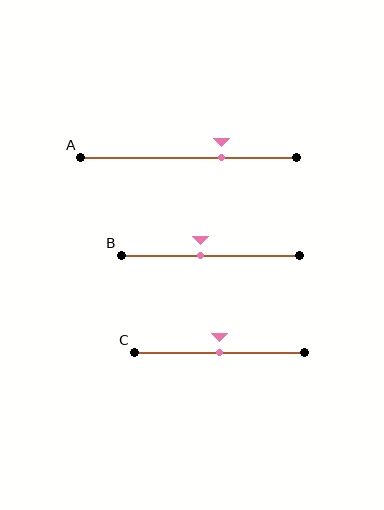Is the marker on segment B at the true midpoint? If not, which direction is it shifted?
No, the marker on segment B is shifted to the left by about 5% of the segment length.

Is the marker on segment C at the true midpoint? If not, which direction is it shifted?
Yes, the marker on segment C is at the true midpoint.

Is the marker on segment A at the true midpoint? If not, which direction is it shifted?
No, the marker on segment A is shifted to the right by about 15% of the segment length.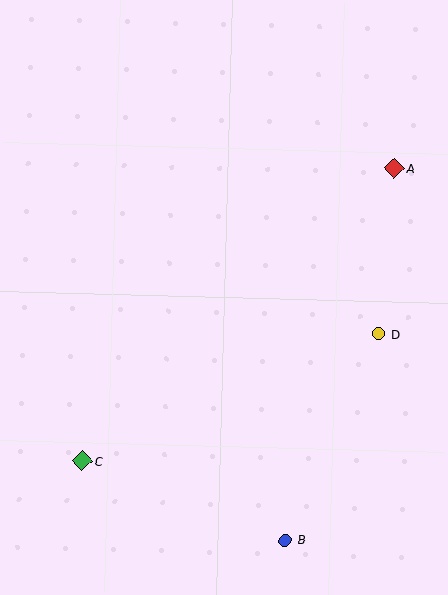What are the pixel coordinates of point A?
Point A is at (395, 168).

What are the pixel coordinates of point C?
Point C is at (82, 461).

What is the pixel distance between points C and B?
The distance between C and B is 218 pixels.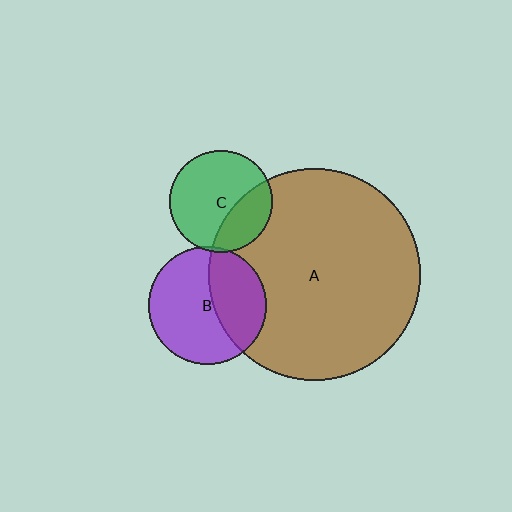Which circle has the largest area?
Circle A (brown).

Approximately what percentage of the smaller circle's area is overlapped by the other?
Approximately 5%.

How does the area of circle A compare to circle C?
Approximately 4.3 times.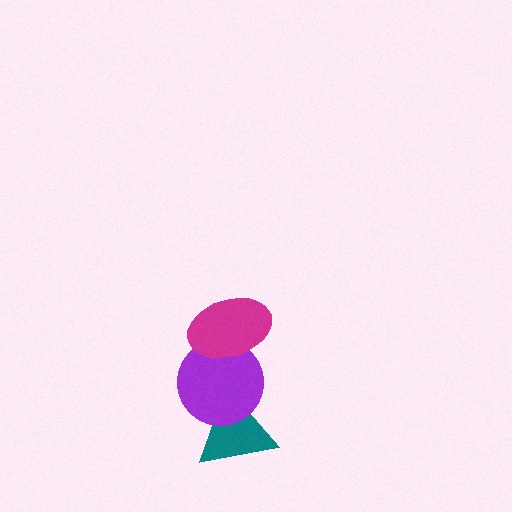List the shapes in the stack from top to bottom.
From top to bottom: the magenta ellipse, the purple circle, the teal triangle.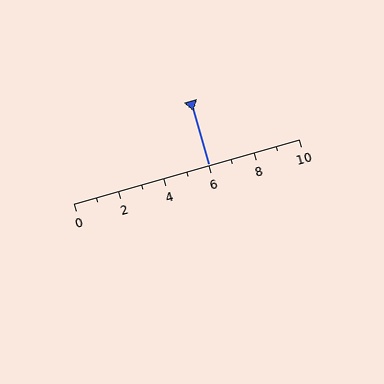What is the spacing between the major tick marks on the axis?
The major ticks are spaced 2 apart.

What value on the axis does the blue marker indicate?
The marker indicates approximately 6.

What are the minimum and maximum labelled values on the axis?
The axis runs from 0 to 10.